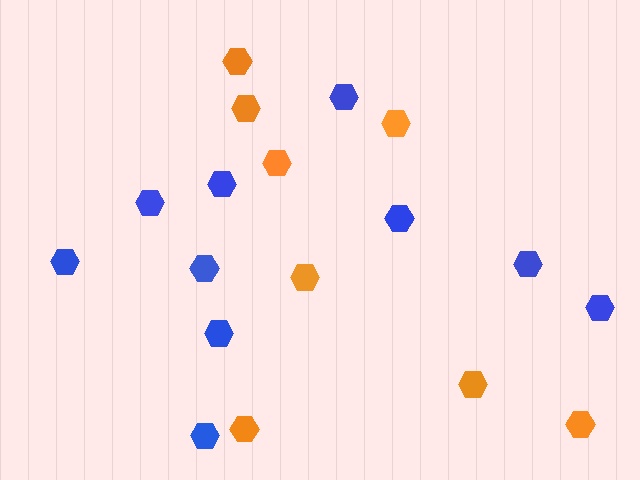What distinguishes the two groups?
There are 2 groups: one group of blue hexagons (10) and one group of orange hexagons (8).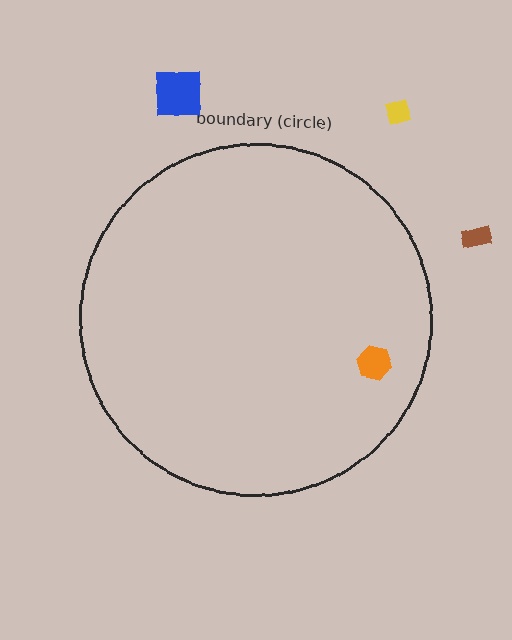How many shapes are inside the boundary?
1 inside, 3 outside.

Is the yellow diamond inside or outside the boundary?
Outside.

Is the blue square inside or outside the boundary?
Outside.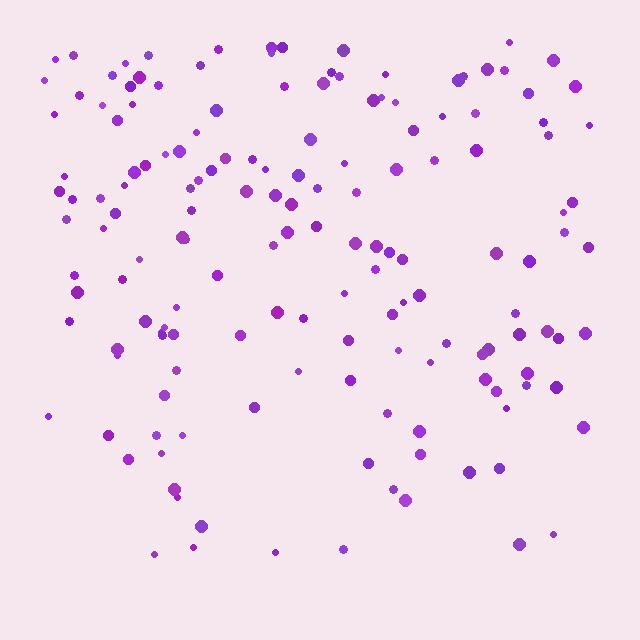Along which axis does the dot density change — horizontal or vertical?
Vertical.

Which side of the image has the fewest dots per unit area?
The bottom.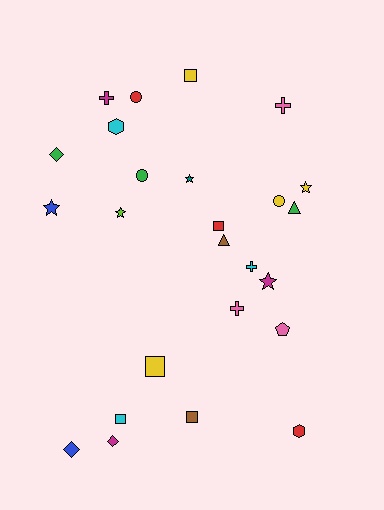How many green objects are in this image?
There are 3 green objects.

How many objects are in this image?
There are 25 objects.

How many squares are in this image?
There are 5 squares.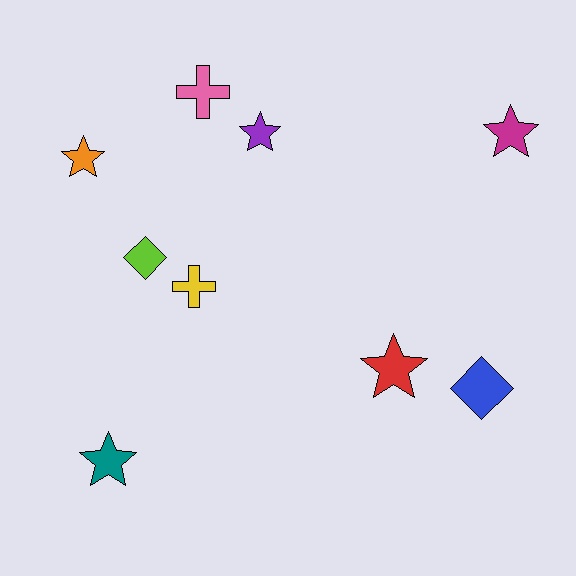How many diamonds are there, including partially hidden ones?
There are 2 diamonds.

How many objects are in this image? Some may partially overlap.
There are 9 objects.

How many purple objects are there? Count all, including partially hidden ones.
There is 1 purple object.